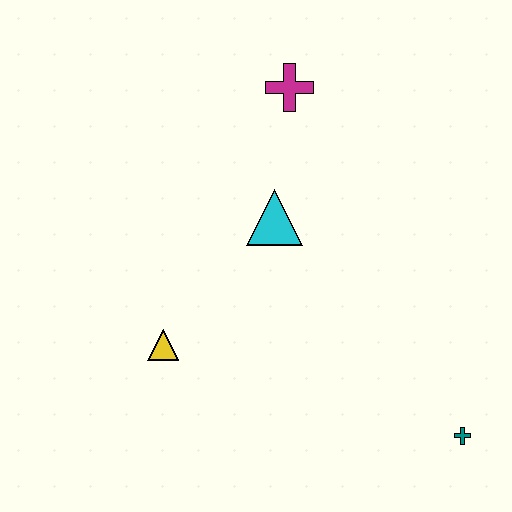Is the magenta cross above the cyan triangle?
Yes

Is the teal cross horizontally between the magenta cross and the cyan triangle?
No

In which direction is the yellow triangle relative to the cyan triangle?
The yellow triangle is below the cyan triangle.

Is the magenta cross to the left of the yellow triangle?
No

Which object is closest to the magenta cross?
The cyan triangle is closest to the magenta cross.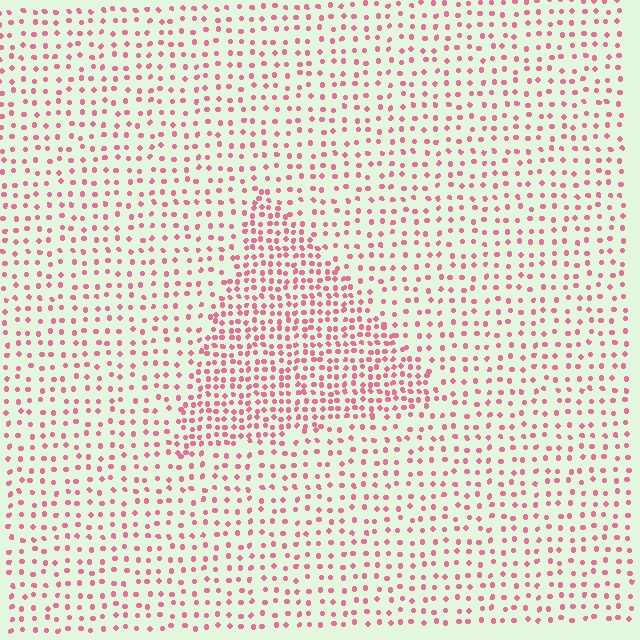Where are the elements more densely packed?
The elements are more densely packed inside the triangle boundary.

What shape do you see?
I see a triangle.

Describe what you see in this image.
The image contains small pink elements arranged at two different densities. A triangle-shaped region is visible where the elements are more densely packed than the surrounding area.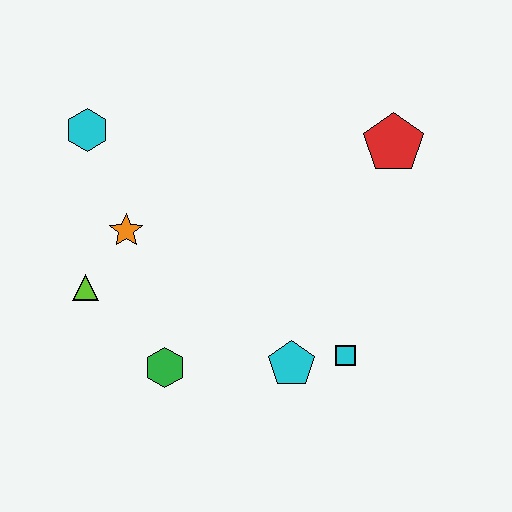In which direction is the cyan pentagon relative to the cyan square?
The cyan pentagon is to the left of the cyan square.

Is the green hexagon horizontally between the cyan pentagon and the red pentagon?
No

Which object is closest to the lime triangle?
The orange star is closest to the lime triangle.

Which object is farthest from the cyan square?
The cyan hexagon is farthest from the cyan square.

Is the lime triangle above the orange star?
No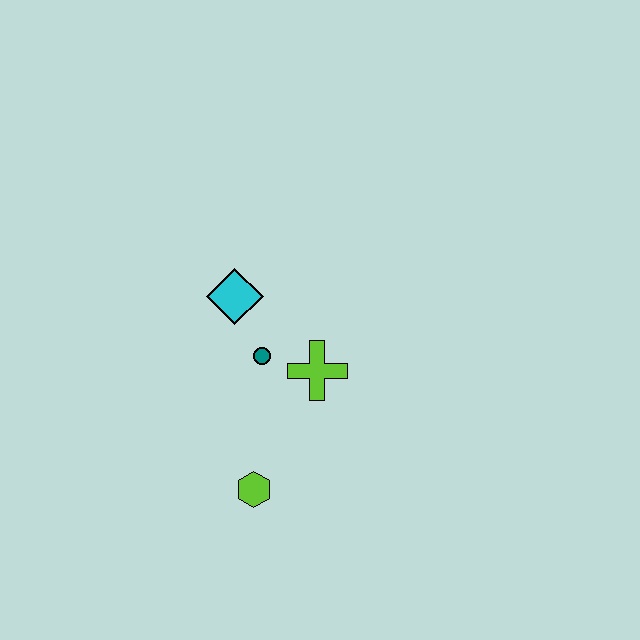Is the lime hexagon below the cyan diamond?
Yes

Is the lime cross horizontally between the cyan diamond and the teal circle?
No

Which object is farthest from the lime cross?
The lime hexagon is farthest from the lime cross.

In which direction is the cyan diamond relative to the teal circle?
The cyan diamond is above the teal circle.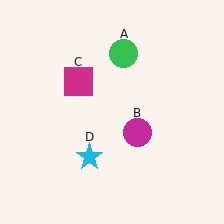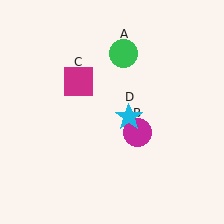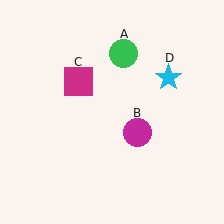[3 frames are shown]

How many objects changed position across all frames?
1 object changed position: cyan star (object D).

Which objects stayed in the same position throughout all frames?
Green circle (object A) and magenta circle (object B) and magenta square (object C) remained stationary.